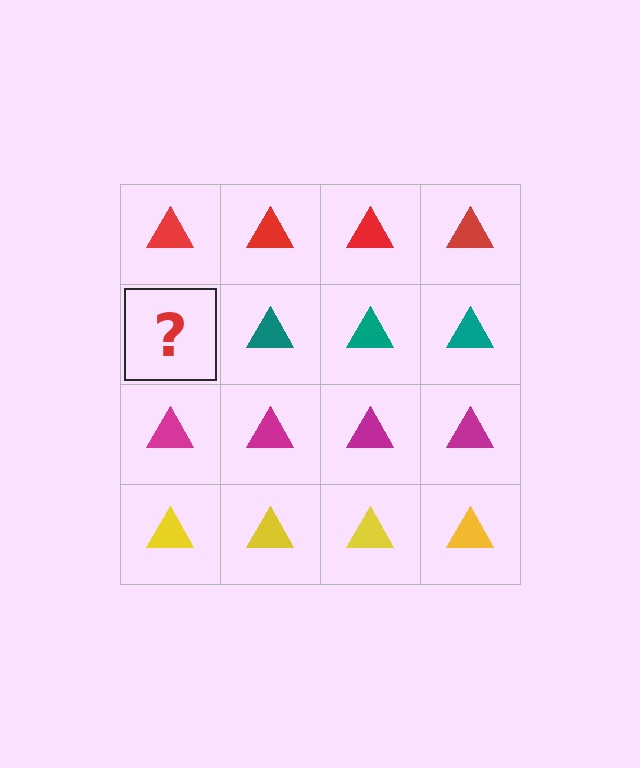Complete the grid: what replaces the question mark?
The question mark should be replaced with a teal triangle.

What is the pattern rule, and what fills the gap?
The rule is that each row has a consistent color. The gap should be filled with a teal triangle.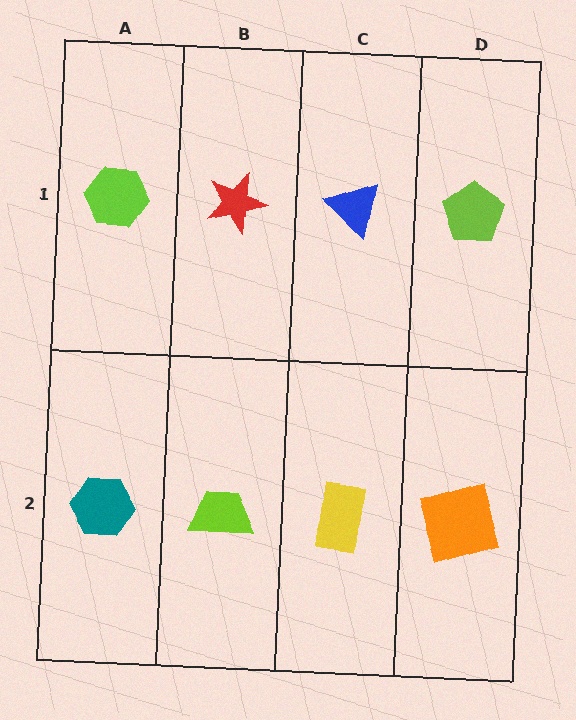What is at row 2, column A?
A teal hexagon.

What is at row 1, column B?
A red star.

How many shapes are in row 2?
4 shapes.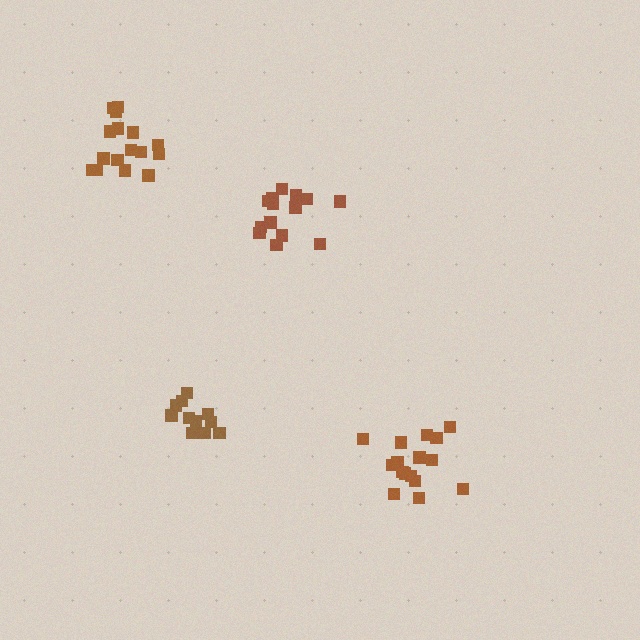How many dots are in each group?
Group 1: 14 dots, Group 2: 16 dots, Group 3: 11 dots, Group 4: 16 dots (57 total).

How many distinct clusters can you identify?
There are 4 distinct clusters.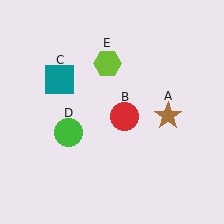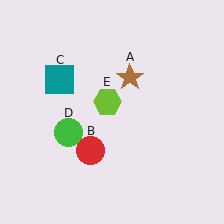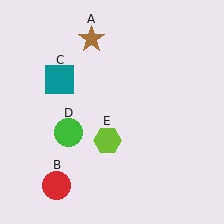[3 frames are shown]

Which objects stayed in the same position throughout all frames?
Teal square (object C) and green circle (object D) remained stationary.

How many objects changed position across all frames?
3 objects changed position: brown star (object A), red circle (object B), lime hexagon (object E).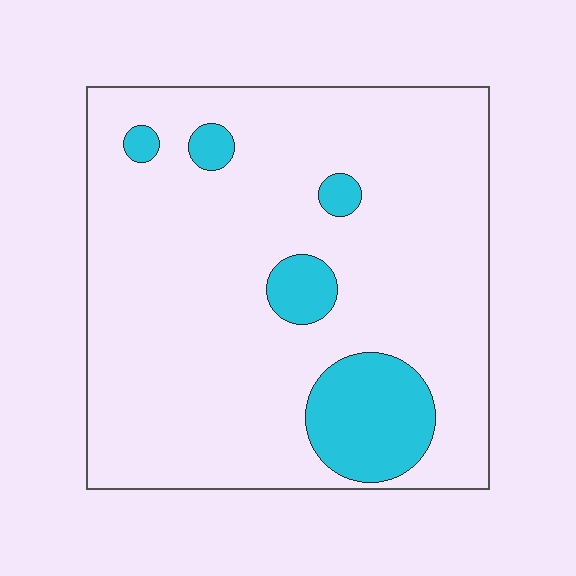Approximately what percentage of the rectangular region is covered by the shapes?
Approximately 15%.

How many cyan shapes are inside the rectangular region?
5.